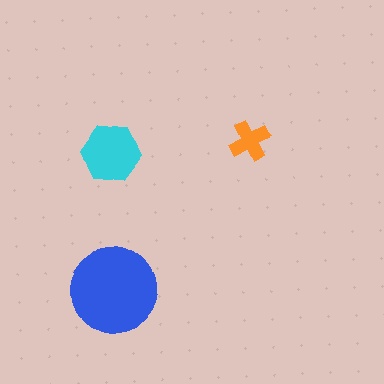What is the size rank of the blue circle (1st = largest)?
1st.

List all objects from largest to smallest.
The blue circle, the cyan hexagon, the orange cross.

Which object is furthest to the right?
The orange cross is rightmost.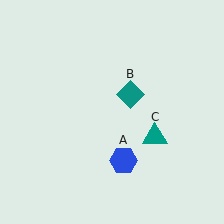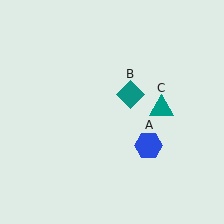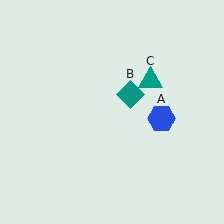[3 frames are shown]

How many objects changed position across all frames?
2 objects changed position: blue hexagon (object A), teal triangle (object C).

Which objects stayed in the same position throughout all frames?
Teal diamond (object B) remained stationary.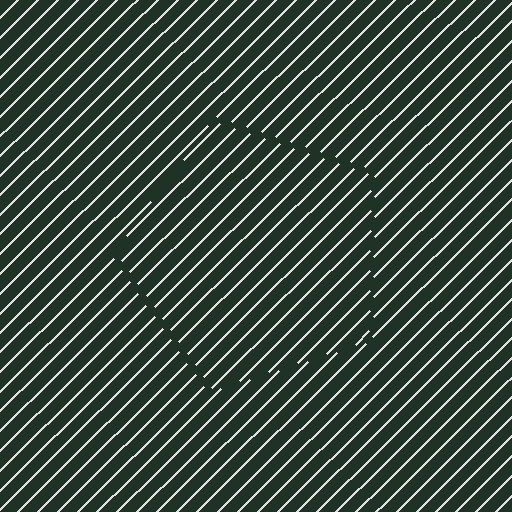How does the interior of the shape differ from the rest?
The interior of the shape contains the same grating, shifted by half a period — the contour is defined by the phase discontinuity where line-ends from the inner and outer gratings abut.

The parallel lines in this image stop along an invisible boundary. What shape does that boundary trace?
An illusory pentagon. The interior of the shape contains the same grating, shifted by half a period — the contour is defined by the phase discontinuity where line-ends from the inner and outer gratings abut.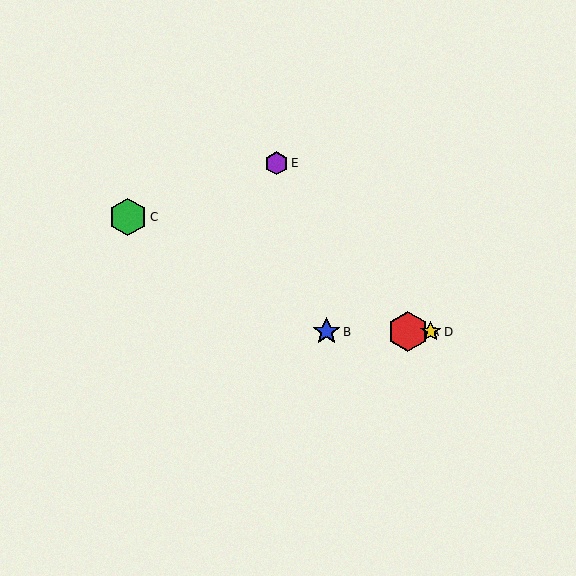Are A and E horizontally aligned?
No, A is at y≈332 and E is at y≈163.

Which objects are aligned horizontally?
Objects A, B, D are aligned horizontally.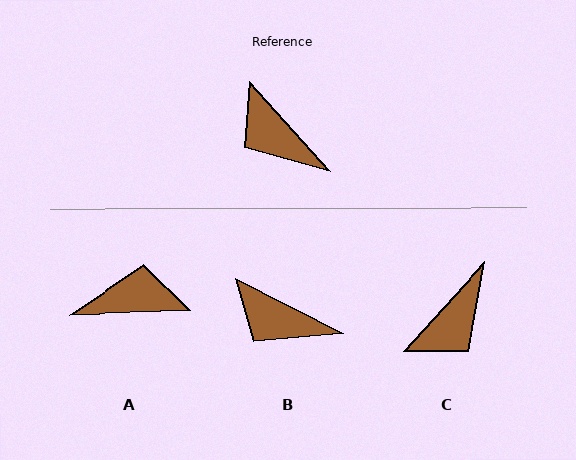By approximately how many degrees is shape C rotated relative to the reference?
Approximately 96 degrees counter-clockwise.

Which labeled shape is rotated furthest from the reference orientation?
A, about 130 degrees away.